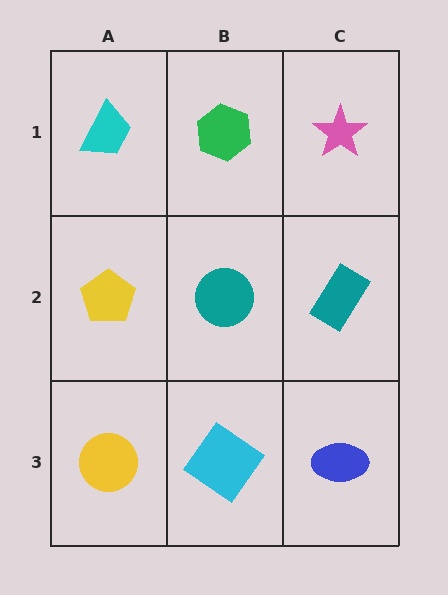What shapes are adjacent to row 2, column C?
A pink star (row 1, column C), a blue ellipse (row 3, column C), a teal circle (row 2, column B).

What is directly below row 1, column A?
A yellow pentagon.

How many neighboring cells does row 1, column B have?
3.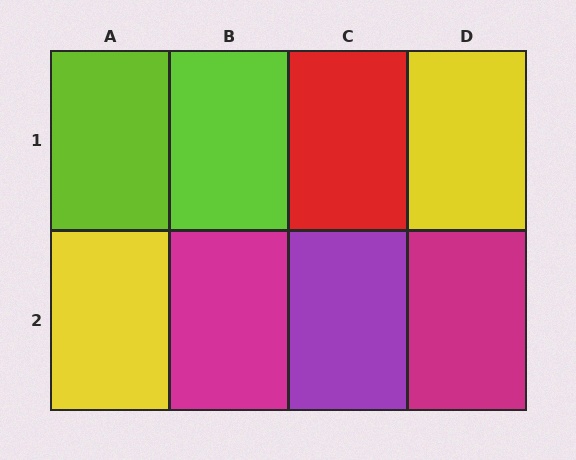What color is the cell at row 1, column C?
Red.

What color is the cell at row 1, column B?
Lime.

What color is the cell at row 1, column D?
Yellow.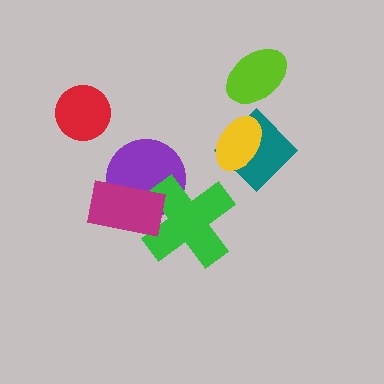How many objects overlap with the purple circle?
2 objects overlap with the purple circle.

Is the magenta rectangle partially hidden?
No, no other shape covers it.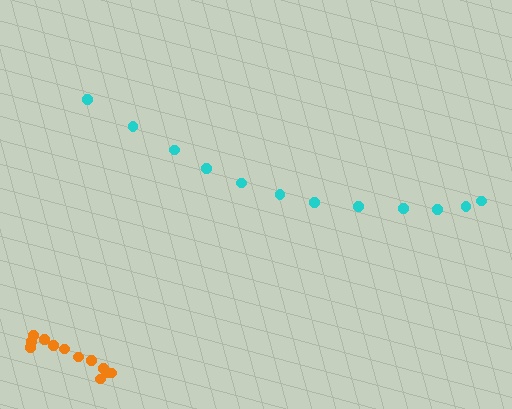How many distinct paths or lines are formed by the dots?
There are 2 distinct paths.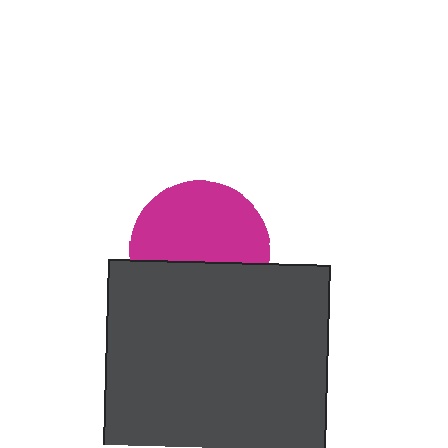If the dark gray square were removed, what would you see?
You would see the complete magenta circle.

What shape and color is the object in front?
The object in front is a dark gray square.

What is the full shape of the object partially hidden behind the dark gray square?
The partially hidden object is a magenta circle.